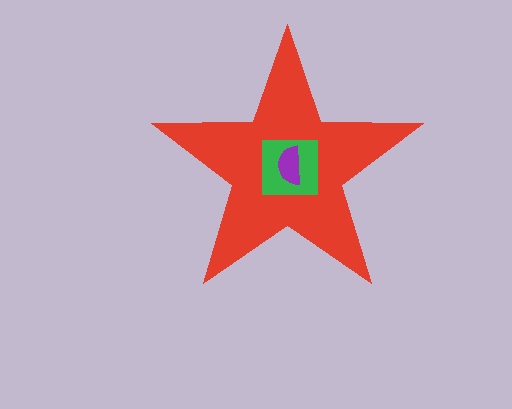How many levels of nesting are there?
3.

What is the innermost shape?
The purple semicircle.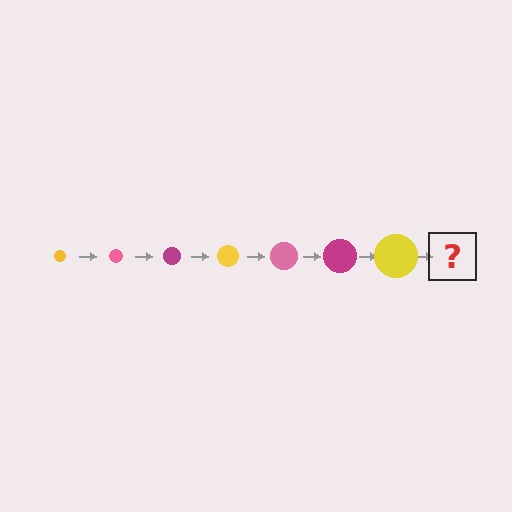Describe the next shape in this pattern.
It should be a pink circle, larger than the previous one.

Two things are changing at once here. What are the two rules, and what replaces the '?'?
The two rules are that the circle grows larger each step and the color cycles through yellow, pink, and magenta. The '?' should be a pink circle, larger than the previous one.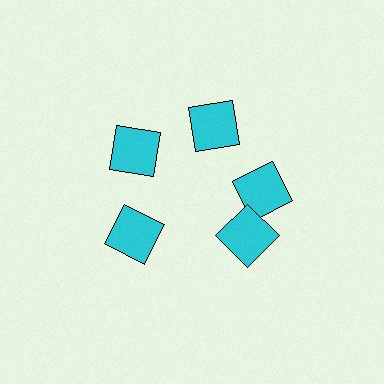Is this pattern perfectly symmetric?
No. The 5 cyan squares are arranged in a ring, but one element near the 5 o'clock position is rotated out of alignment along the ring, breaking the 5-fold rotational symmetry.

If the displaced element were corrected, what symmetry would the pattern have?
It would have 5-fold rotational symmetry — the pattern would map onto itself every 72 degrees.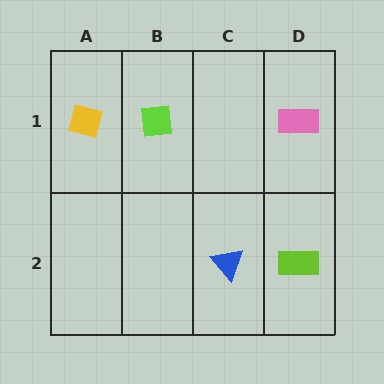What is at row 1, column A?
A yellow square.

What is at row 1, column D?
A pink rectangle.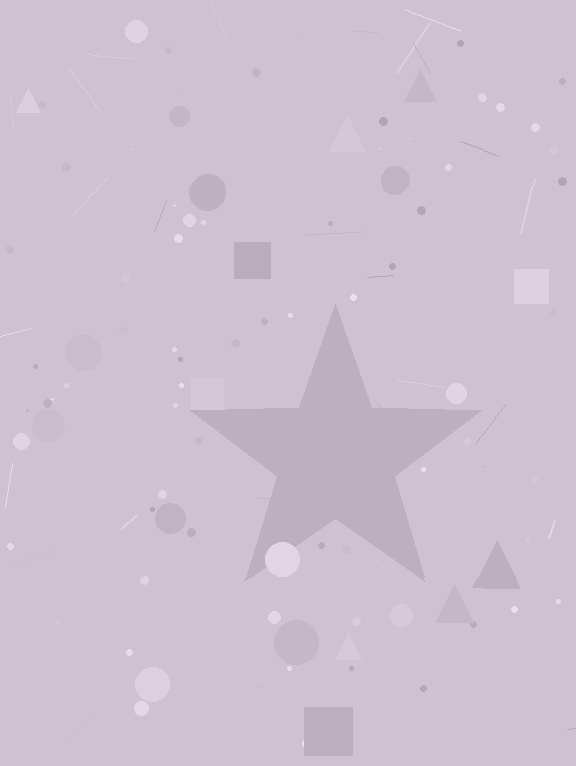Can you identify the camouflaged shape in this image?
The camouflaged shape is a star.